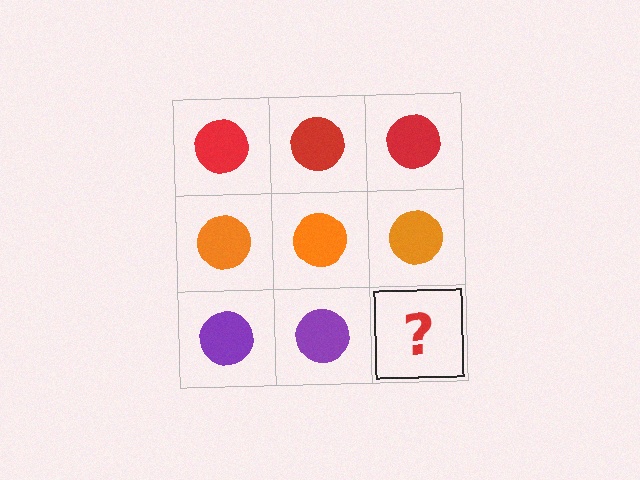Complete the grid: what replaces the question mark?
The question mark should be replaced with a purple circle.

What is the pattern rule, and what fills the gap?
The rule is that each row has a consistent color. The gap should be filled with a purple circle.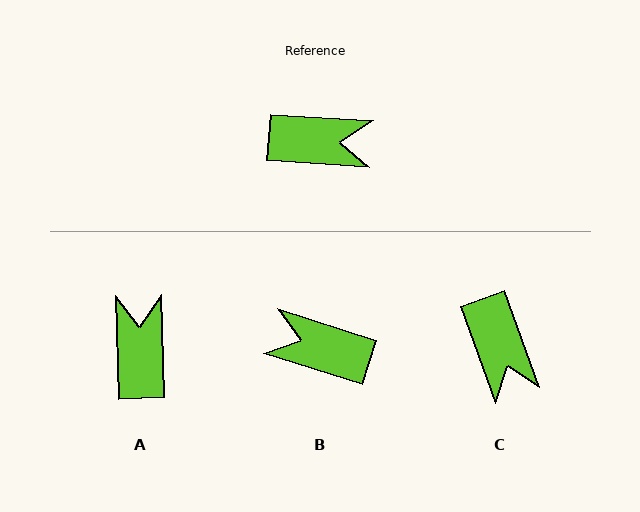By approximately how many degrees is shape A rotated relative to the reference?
Approximately 96 degrees counter-clockwise.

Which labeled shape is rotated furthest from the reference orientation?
B, about 166 degrees away.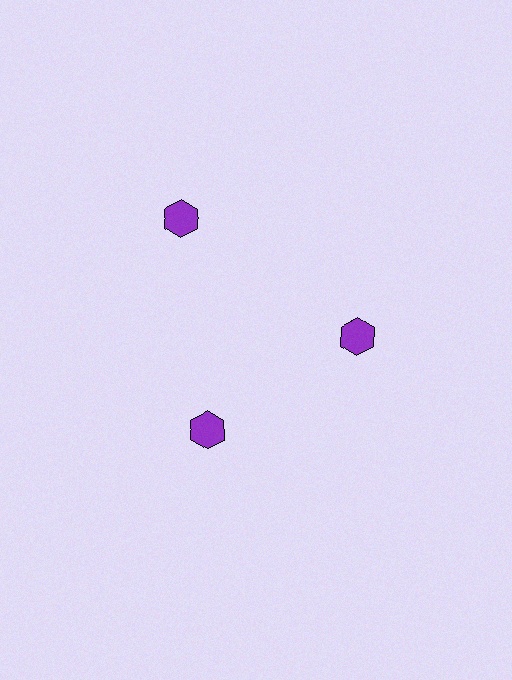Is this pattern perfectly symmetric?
No. The 3 purple hexagons are arranged in a ring, but one element near the 11 o'clock position is pushed outward from the center, breaking the 3-fold rotational symmetry.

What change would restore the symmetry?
The symmetry would be restored by moving it inward, back onto the ring so that all 3 hexagons sit at equal angles and equal distance from the center.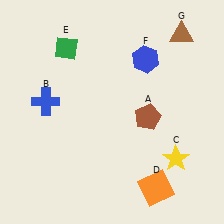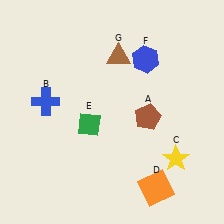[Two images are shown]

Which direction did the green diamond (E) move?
The green diamond (E) moved down.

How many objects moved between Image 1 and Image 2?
2 objects moved between the two images.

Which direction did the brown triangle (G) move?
The brown triangle (G) moved left.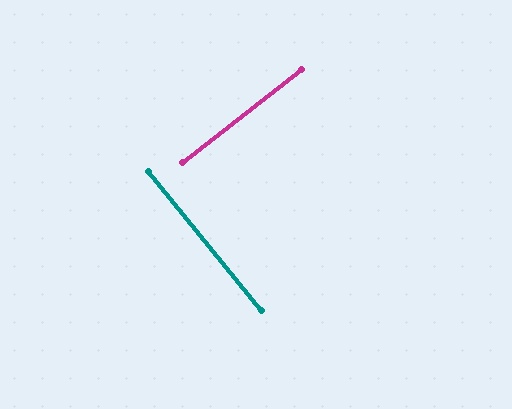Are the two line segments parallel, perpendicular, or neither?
Perpendicular — they meet at approximately 89°.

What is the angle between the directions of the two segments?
Approximately 89 degrees.